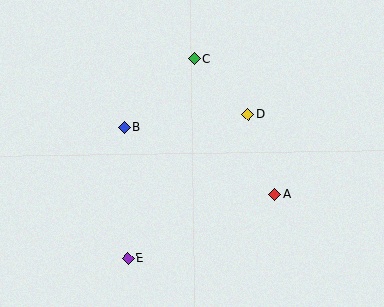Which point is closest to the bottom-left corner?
Point E is closest to the bottom-left corner.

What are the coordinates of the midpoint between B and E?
The midpoint between B and E is at (126, 193).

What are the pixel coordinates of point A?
Point A is at (274, 194).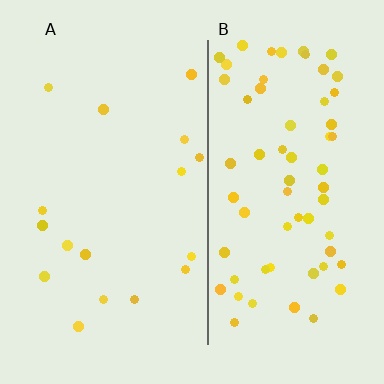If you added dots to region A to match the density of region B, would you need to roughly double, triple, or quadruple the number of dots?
Approximately quadruple.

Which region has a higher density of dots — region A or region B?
B (the right).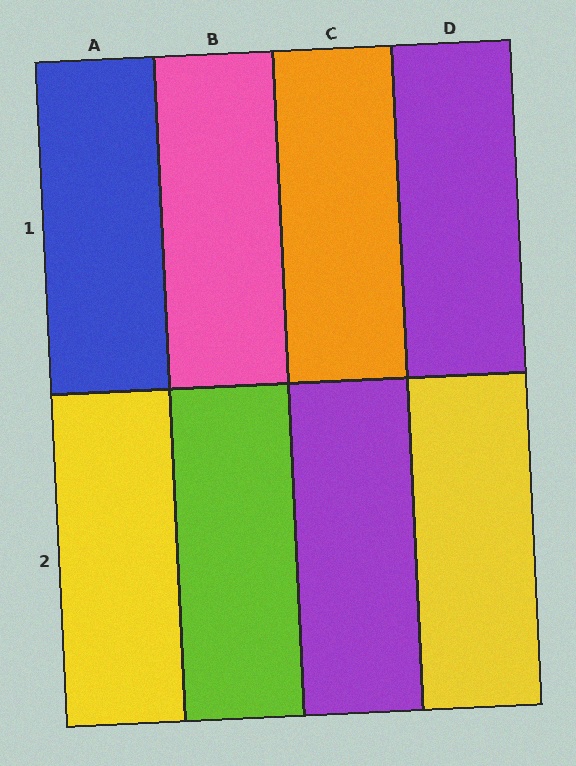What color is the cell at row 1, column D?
Purple.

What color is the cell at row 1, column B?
Pink.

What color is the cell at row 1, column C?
Orange.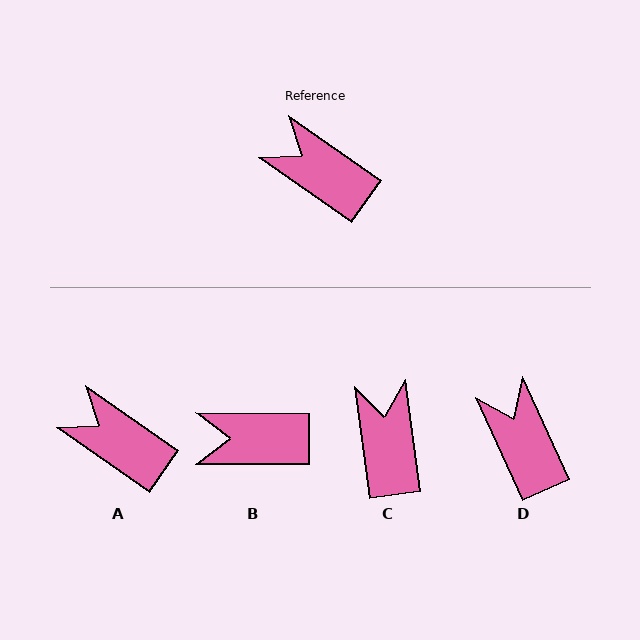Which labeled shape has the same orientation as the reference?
A.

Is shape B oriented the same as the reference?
No, it is off by about 35 degrees.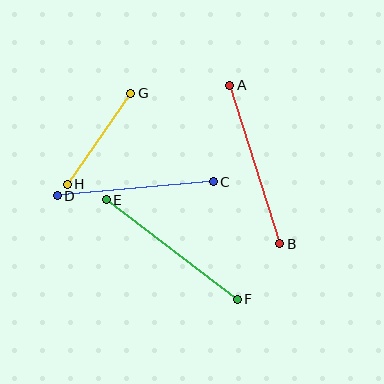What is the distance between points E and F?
The distance is approximately 165 pixels.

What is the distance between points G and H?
The distance is approximately 111 pixels.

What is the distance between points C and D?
The distance is approximately 157 pixels.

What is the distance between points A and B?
The distance is approximately 166 pixels.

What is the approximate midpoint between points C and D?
The midpoint is at approximately (135, 189) pixels.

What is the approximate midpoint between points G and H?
The midpoint is at approximately (99, 139) pixels.